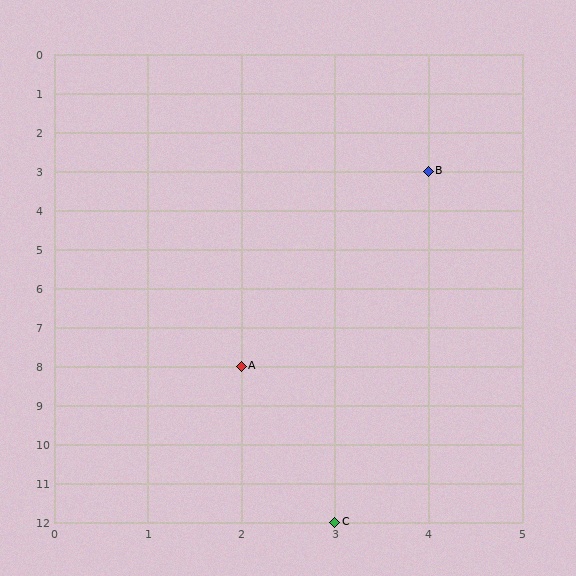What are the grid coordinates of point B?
Point B is at grid coordinates (4, 3).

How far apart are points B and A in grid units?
Points B and A are 2 columns and 5 rows apart (about 5.4 grid units diagonally).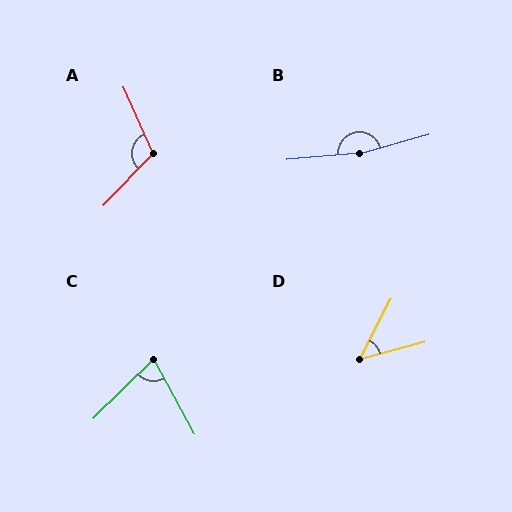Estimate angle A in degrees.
Approximately 112 degrees.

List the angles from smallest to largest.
D (48°), C (74°), A (112°), B (169°).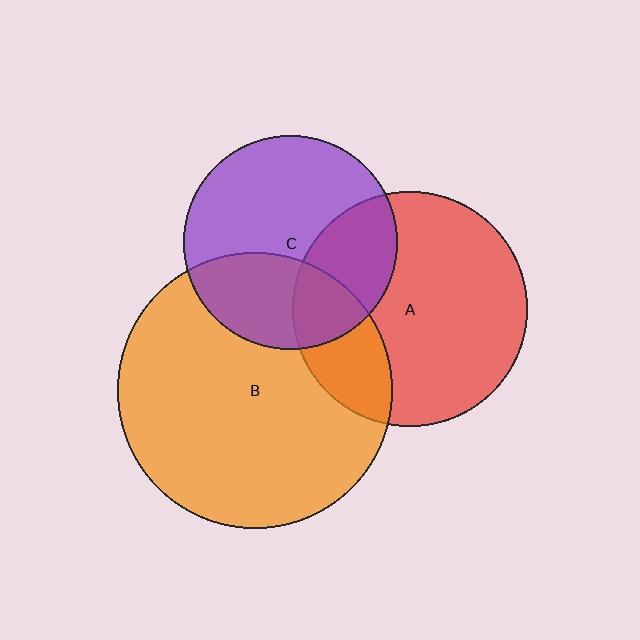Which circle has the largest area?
Circle B (orange).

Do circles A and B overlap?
Yes.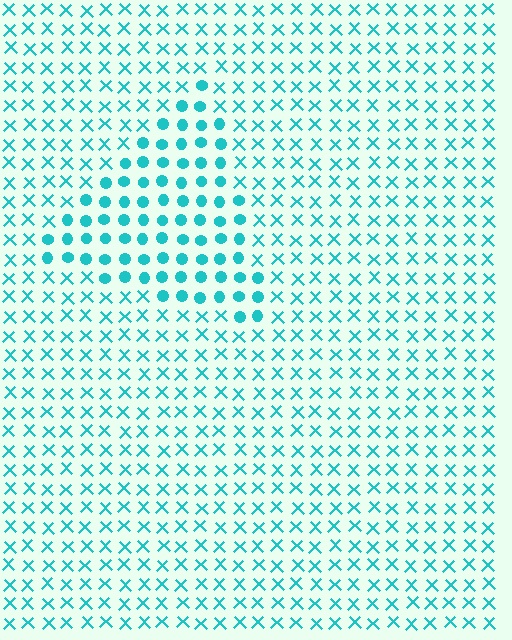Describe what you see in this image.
The image is filled with small cyan elements arranged in a uniform grid. A triangle-shaped region contains circles, while the surrounding area contains X marks. The boundary is defined purely by the change in element shape.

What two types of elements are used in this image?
The image uses circles inside the triangle region and X marks outside it.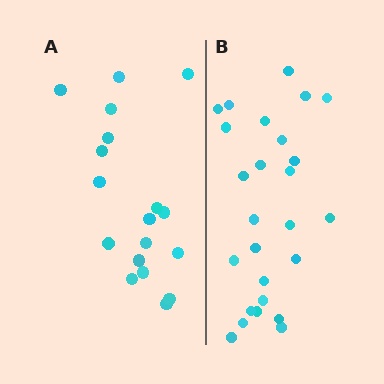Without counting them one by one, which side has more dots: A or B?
Region B (the right region) has more dots.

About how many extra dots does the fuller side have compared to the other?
Region B has roughly 8 or so more dots than region A.